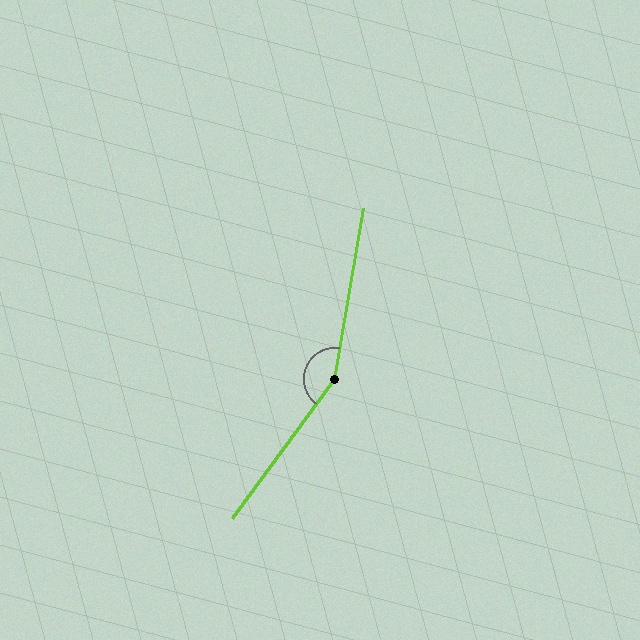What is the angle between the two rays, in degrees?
Approximately 153 degrees.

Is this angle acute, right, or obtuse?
It is obtuse.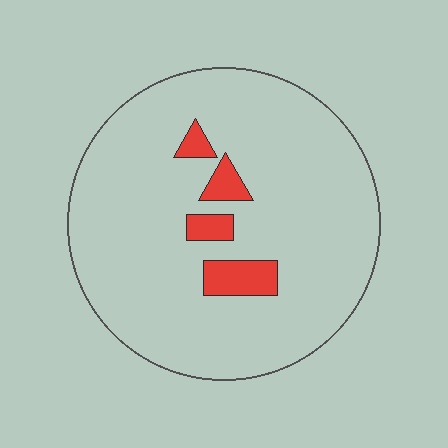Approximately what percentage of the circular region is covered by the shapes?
Approximately 10%.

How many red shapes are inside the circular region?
4.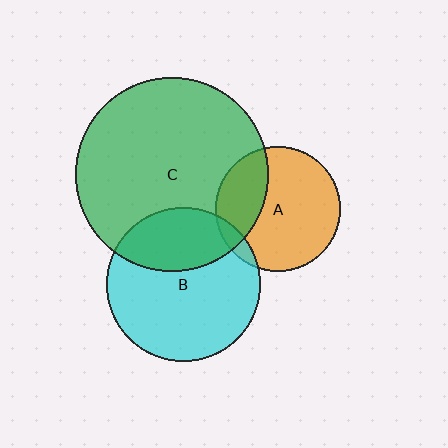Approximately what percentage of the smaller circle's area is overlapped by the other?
Approximately 30%.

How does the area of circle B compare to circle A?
Approximately 1.5 times.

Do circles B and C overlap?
Yes.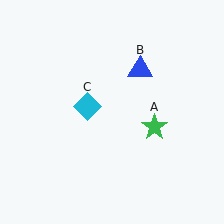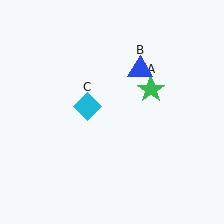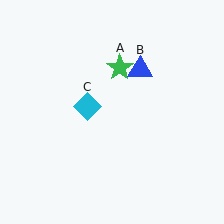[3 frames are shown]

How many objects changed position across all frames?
1 object changed position: green star (object A).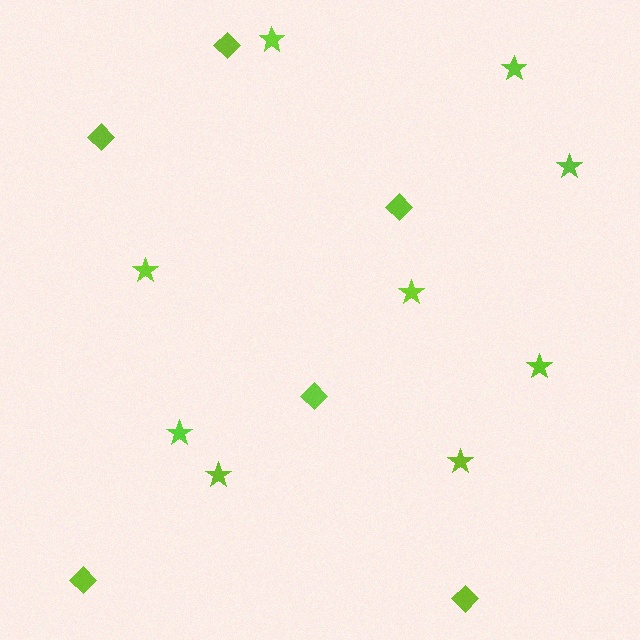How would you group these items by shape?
There are 2 groups: one group of stars (9) and one group of diamonds (6).